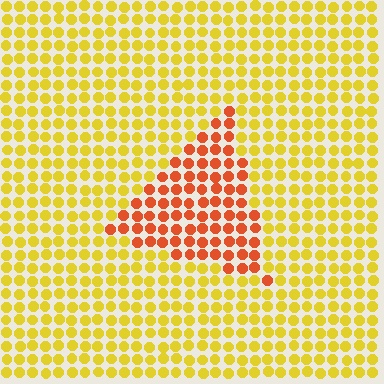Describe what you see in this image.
The image is filled with small yellow elements in a uniform arrangement. A triangle-shaped region is visible where the elements are tinted to a slightly different hue, forming a subtle color boundary.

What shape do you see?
I see a triangle.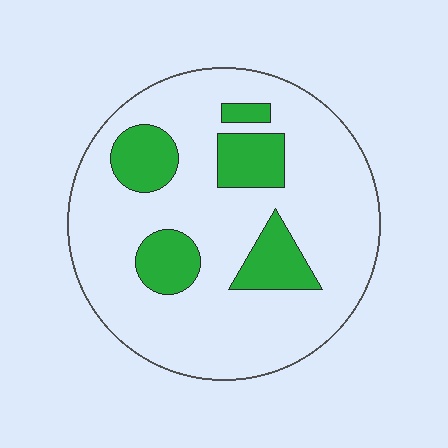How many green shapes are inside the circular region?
5.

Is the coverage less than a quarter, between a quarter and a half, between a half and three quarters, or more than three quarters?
Less than a quarter.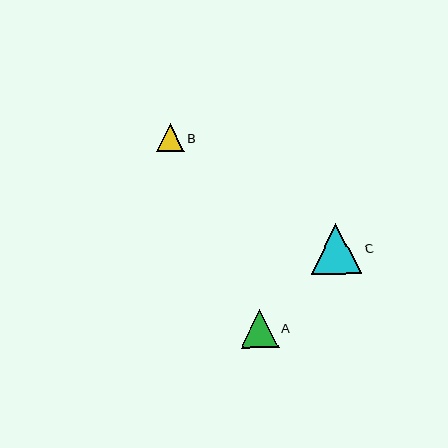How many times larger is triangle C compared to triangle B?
Triangle C is approximately 1.8 times the size of triangle B.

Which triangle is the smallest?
Triangle B is the smallest with a size of approximately 28 pixels.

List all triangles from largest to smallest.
From largest to smallest: C, A, B.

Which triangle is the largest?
Triangle C is the largest with a size of approximately 51 pixels.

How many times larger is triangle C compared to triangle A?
Triangle C is approximately 1.3 times the size of triangle A.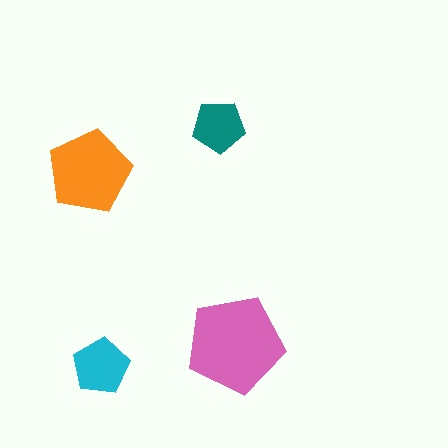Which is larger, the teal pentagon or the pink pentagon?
The pink one.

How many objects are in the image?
There are 4 objects in the image.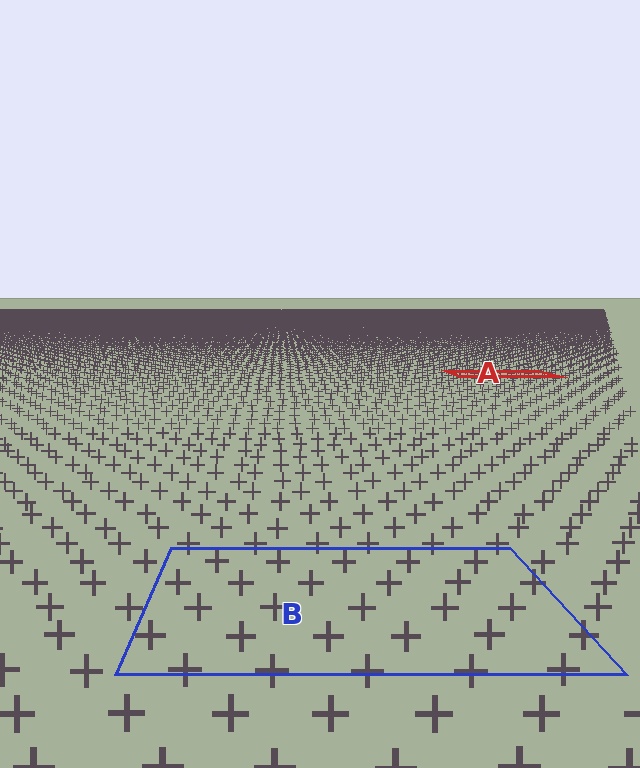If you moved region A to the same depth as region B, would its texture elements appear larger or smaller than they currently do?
They would appear larger. At a closer depth, the same texture elements are projected at a bigger on-screen size.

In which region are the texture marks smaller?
The texture marks are smaller in region A, because it is farther away.